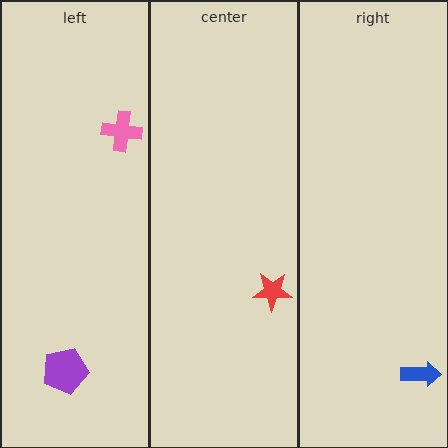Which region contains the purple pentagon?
The left region.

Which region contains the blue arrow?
The right region.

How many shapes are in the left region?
2.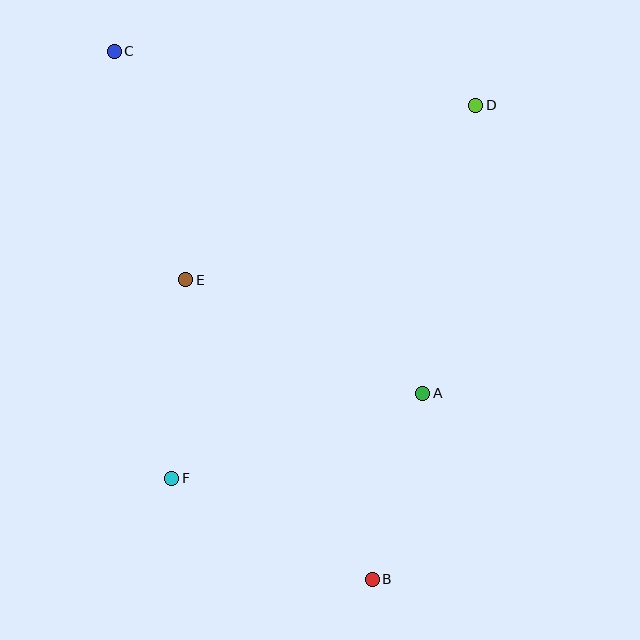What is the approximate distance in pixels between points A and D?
The distance between A and D is approximately 292 pixels.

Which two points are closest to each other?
Points A and B are closest to each other.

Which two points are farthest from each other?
Points B and C are farthest from each other.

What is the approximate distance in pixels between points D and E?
The distance between D and E is approximately 339 pixels.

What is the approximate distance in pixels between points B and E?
The distance between B and E is approximately 353 pixels.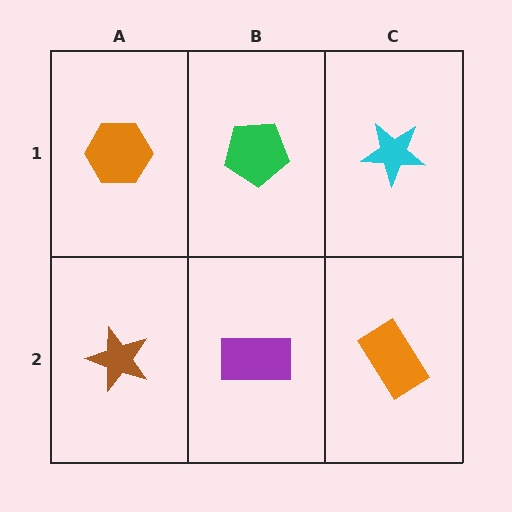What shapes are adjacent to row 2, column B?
A green pentagon (row 1, column B), a brown star (row 2, column A), an orange rectangle (row 2, column C).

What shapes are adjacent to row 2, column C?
A cyan star (row 1, column C), a purple rectangle (row 2, column B).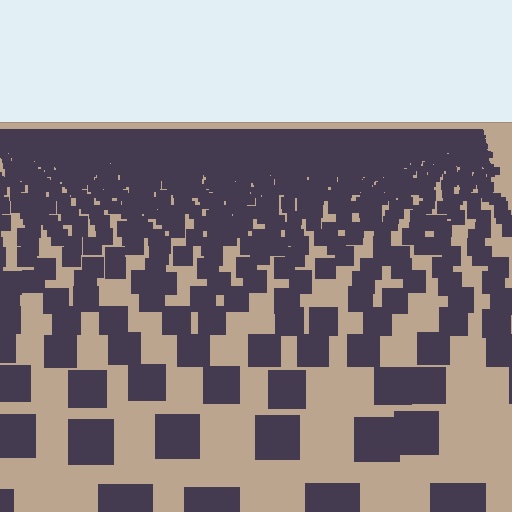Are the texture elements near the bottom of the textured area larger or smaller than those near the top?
Larger. Near the bottom, elements are closer to the viewer and appear at a bigger on-screen size.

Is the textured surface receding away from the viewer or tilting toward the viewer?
The surface is receding away from the viewer. Texture elements get smaller and denser toward the top.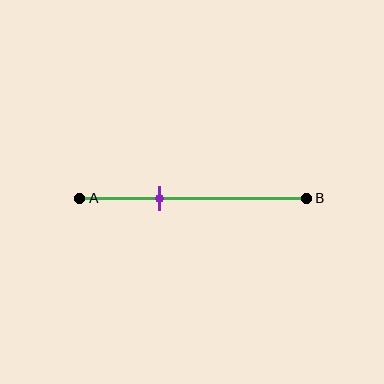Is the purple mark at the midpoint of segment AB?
No, the mark is at about 35% from A, not at the 50% midpoint.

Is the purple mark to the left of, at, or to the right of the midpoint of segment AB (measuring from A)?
The purple mark is to the left of the midpoint of segment AB.